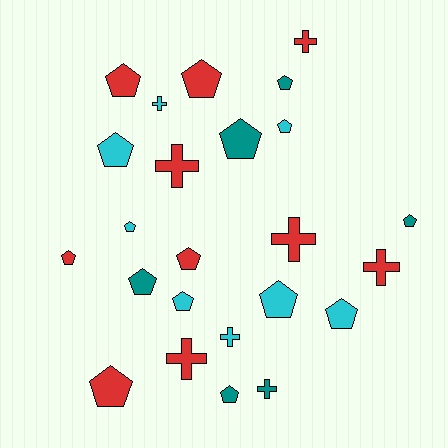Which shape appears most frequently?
Pentagon, with 16 objects.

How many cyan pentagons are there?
There are 6 cyan pentagons.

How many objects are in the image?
There are 24 objects.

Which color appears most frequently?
Red, with 10 objects.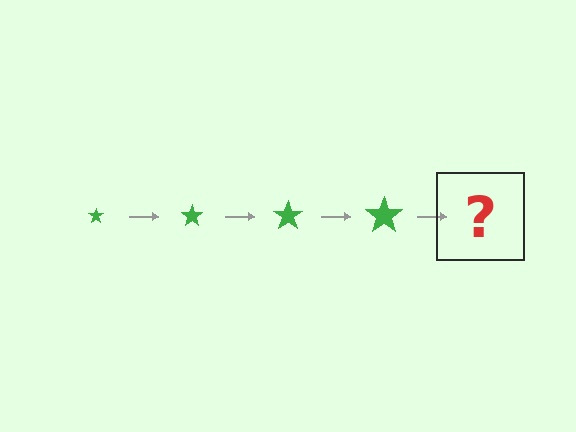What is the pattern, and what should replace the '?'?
The pattern is that the star gets progressively larger each step. The '?' should be a green star, larger than the previous one.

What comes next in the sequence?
The next element should be a green star, larger than the previous one.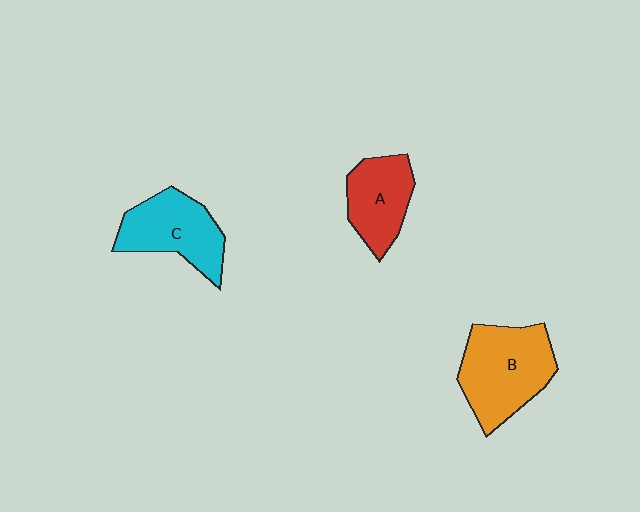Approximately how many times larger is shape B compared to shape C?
Approximately 1.2 times.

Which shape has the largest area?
Shape B (orange).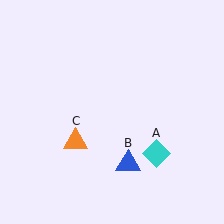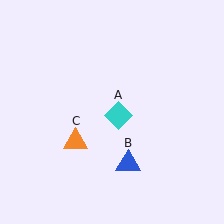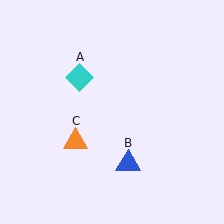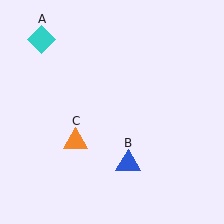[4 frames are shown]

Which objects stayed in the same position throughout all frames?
Blue triangle (object B) and orange triangle (object C) remained stationary.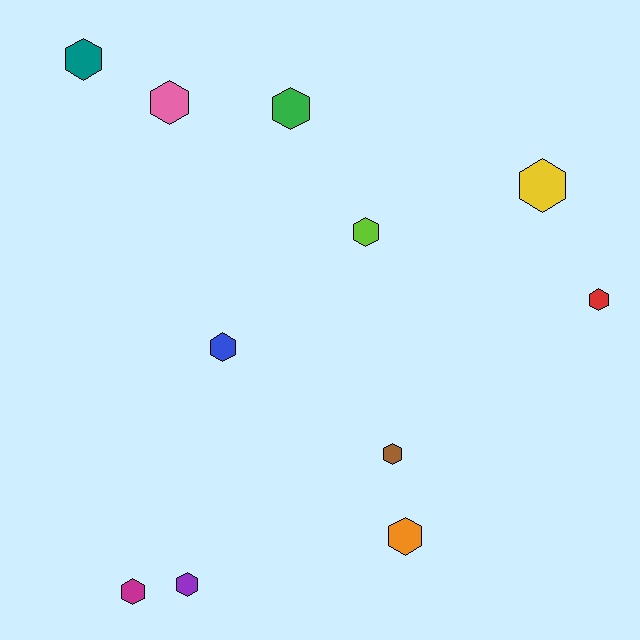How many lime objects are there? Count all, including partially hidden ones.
There is 1 lime object.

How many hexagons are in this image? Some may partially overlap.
There are 11 hexagons.